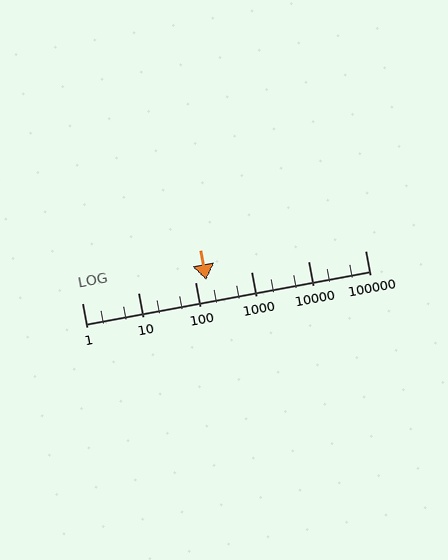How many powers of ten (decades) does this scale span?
The scale spans 5 decades, from 1 to 100000.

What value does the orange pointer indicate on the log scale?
The pointer indicates approximately 160.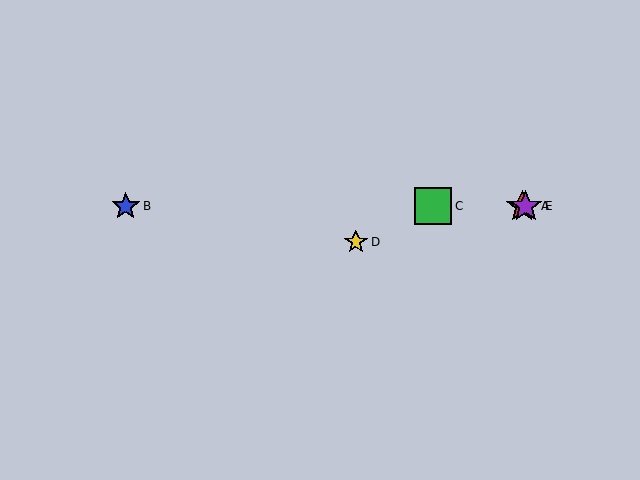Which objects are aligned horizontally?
Objects A, B, C, E are aligned horizontally.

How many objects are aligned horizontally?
4 objects (A, B, C, E) are aligned horizontally.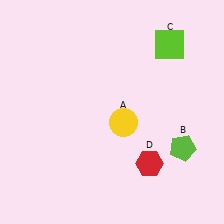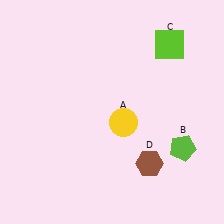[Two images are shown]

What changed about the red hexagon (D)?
In Image 1, D is red. In Image 2, it changed to brown.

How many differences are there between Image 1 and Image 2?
There is 1 difference between the two images.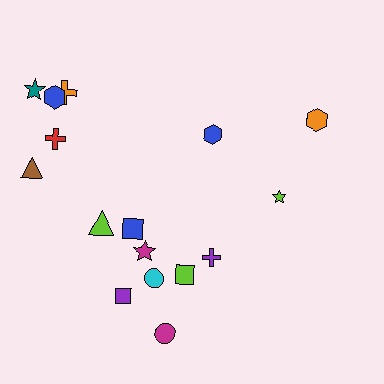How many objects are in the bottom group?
There are 8 objects.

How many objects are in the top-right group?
There are 3 objects.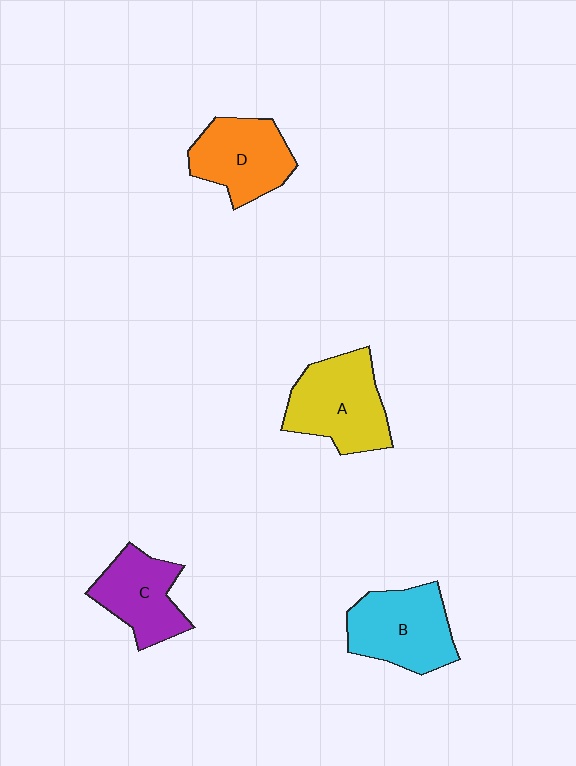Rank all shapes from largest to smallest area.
From largest to smallest: A (yellow), B (cyan), D (orange), C (purple).